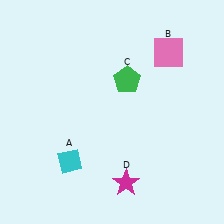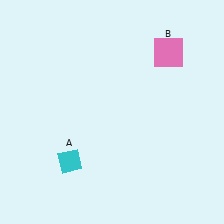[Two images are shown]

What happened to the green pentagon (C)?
The green pentagon (C) was removed in Image 2. It was in the top-right area of Image 1.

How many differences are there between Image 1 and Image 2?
There are 2 differences between the two images.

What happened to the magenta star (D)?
The magenta star (D) was removed in Image 2. It was in the bottom-right area of Image 1.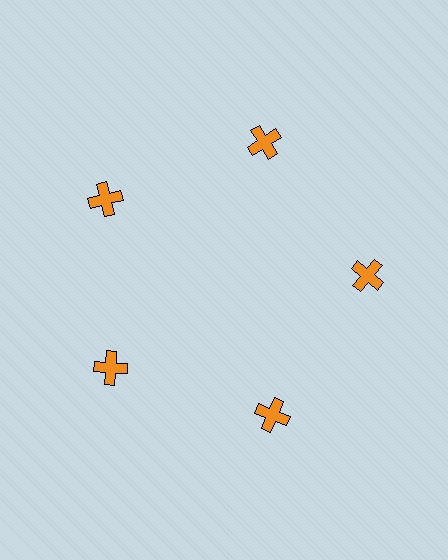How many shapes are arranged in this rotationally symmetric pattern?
There are 5 shapes, arranged in 5 groups of 1.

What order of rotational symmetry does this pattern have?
This pattern has 5-fold rotational symmetry.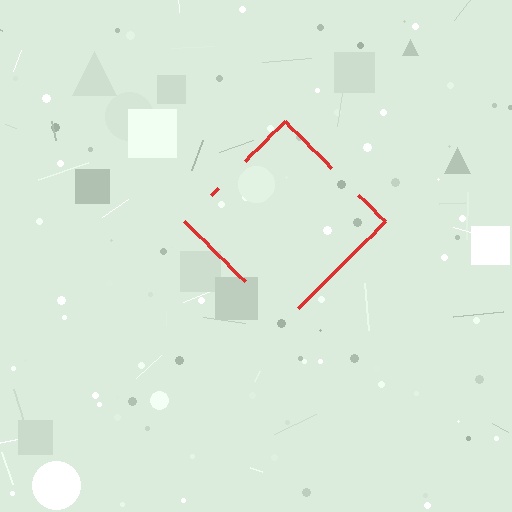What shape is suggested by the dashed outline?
The dashed outline suggests a diamond.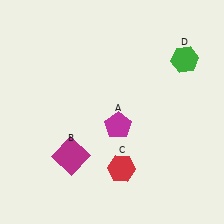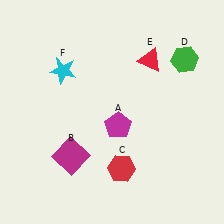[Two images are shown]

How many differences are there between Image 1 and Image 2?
There are 2 differences between the two images.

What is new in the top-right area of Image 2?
A red triangle (E) was added in the top-right area of Image 2.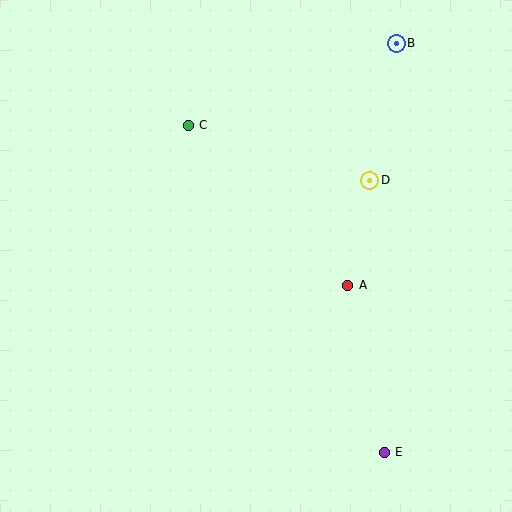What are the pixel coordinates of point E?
Point E is at (384, 452).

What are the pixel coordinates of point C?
Point C is at (188, 125).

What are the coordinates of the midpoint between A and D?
The midpoint between A and D is at (359, 233).